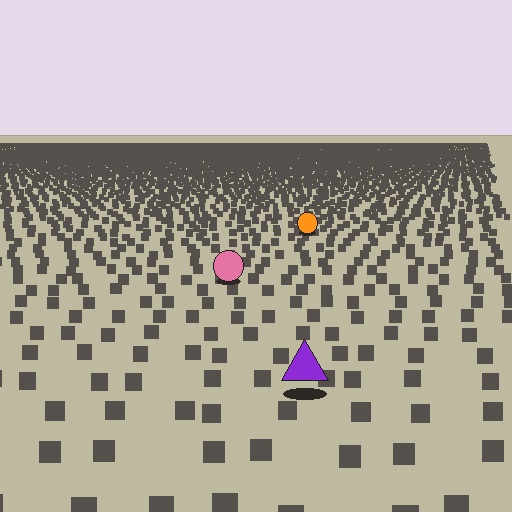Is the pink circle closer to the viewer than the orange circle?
Yes. The pink circle is closer — you can tell from the texture gradient: the ground texture is coarser near it.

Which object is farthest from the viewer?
The orange circle is farthest from the viewer. It appears smaller and the ground texture around it is denser.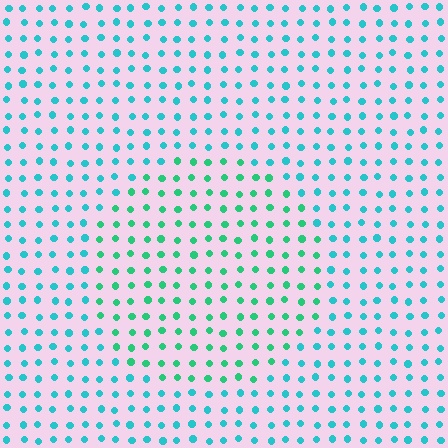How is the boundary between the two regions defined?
The boundary is defined purely by a slight shift in hue (about 31 degrees). Spacing, size, and orientation are identical on both sides.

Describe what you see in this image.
The image is filled with small cyan elements in a uniform arrangement. A circle-shaped region is visible where the elements are tinted to a slightly different hue, forming a subtle color boundary.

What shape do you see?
I see a circle.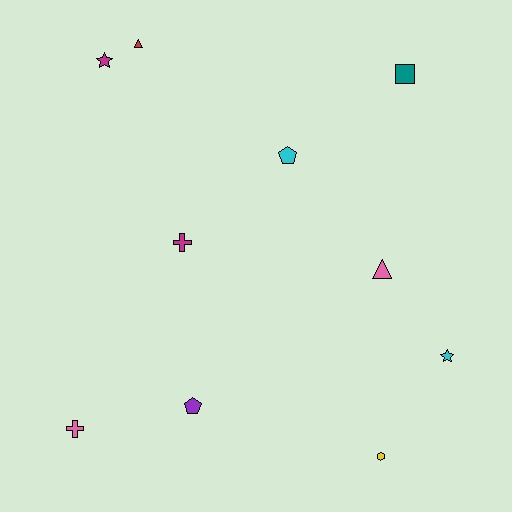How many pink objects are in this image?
There are 2 pink objects.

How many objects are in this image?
There are 10 objects.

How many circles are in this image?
There are no circles.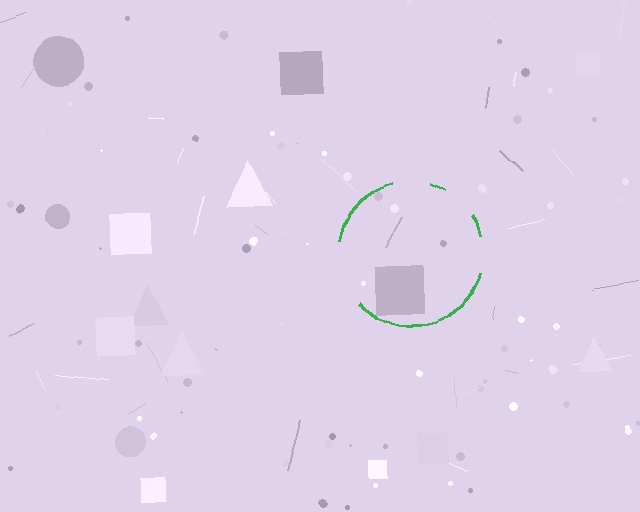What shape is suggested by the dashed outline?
The dashed outline suggests a circle.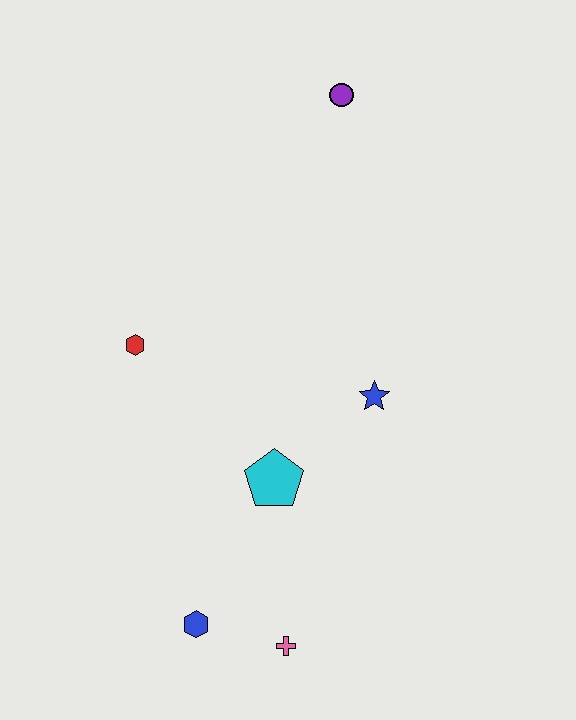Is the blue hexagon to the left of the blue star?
Yes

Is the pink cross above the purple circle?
No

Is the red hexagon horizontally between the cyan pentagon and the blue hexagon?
No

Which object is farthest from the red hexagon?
The pink cross is farthest from the red hexagon.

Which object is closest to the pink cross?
The blue hexagon is closest to the pink cross.